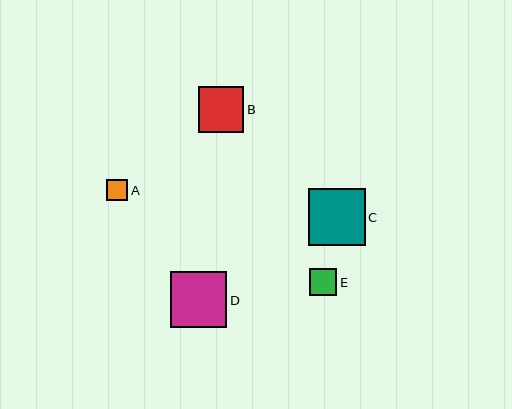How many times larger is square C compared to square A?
Square C is approximately 2.7 times the size of square A.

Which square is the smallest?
Square A is the smallest with a size of approximately 21 pixels.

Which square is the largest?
Square C is the largest with a size of approximately 57 pixels.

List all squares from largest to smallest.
From largest to smallest: C, D, B, E, A.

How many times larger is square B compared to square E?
Square B is approximately 1.6 times the size of square E.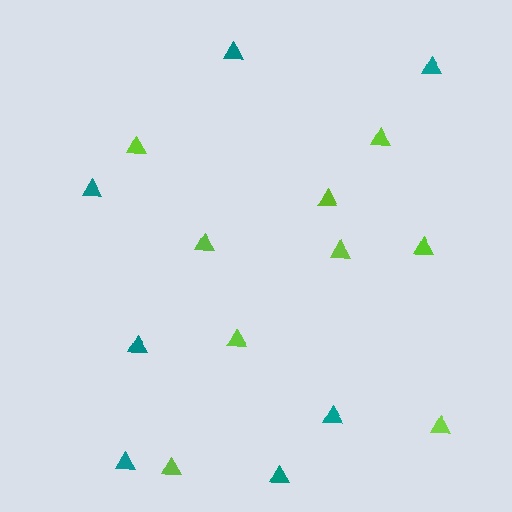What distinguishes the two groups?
There are 2 groups: one group of teal triangles (7) and one group of lime triangles (9).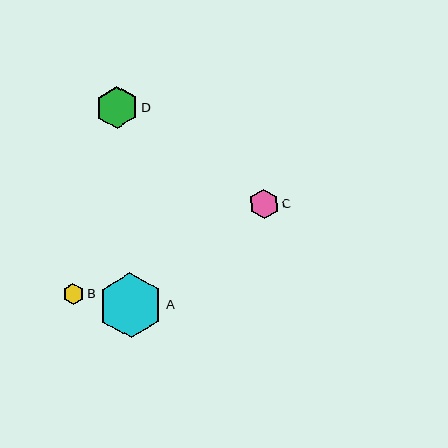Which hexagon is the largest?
Hexagon A is the largest with a size of approximately 65 pixels.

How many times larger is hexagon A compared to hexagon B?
Hexagon A is approximately 3.1 times the size of hexagon B.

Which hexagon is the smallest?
Hexagon B is the smallest with a size of approximately 21 pixels.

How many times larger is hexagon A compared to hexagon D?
Hexagon A is approximately 1.5 times the size of hexagon D.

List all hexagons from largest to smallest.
From largest to smallest: A, D, C, B.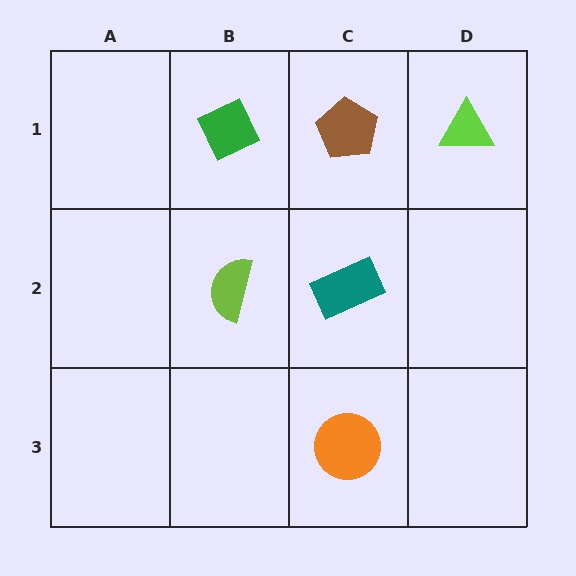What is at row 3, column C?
An orange circle.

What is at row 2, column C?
A teal rectangle.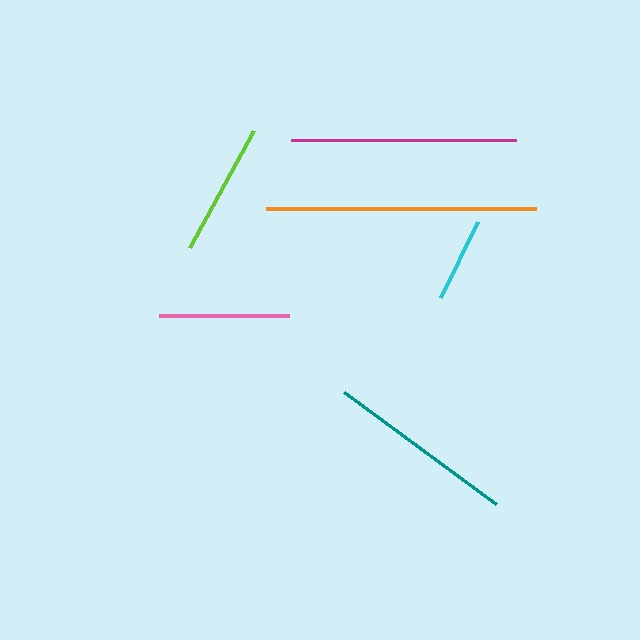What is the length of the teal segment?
The teal segment is approximately 189 pixels long.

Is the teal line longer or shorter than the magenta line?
The magenta line is longer than the teal line.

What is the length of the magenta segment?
The magenta segment is approximately 225 pixels long.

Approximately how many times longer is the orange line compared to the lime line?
The orange line is approximately 2.0 times the length of the lime line.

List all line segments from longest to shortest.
From longest to shortest: orange, magenta, teal, lime, pink, cyan.